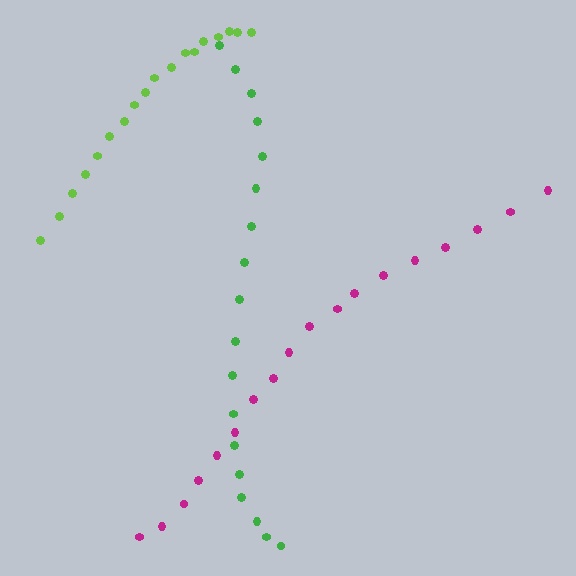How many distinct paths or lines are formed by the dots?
There are 3 distinct paths.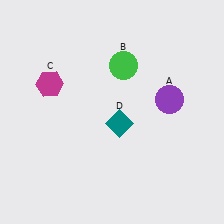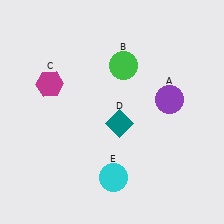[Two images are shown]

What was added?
A cyan circle (E) was added in Image 2.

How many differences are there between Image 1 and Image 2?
There is 1 difference between the two images.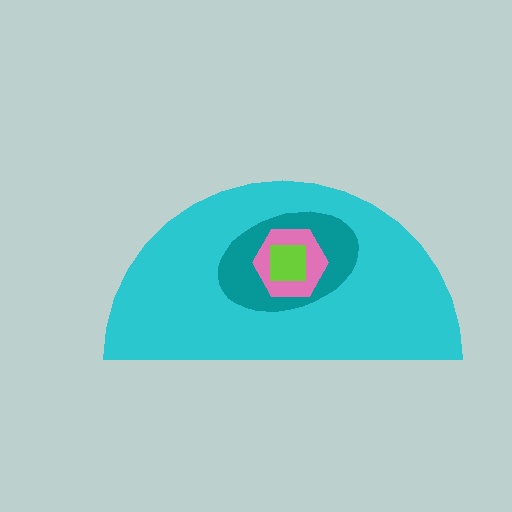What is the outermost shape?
The cyan semicircle.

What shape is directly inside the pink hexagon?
The lime square.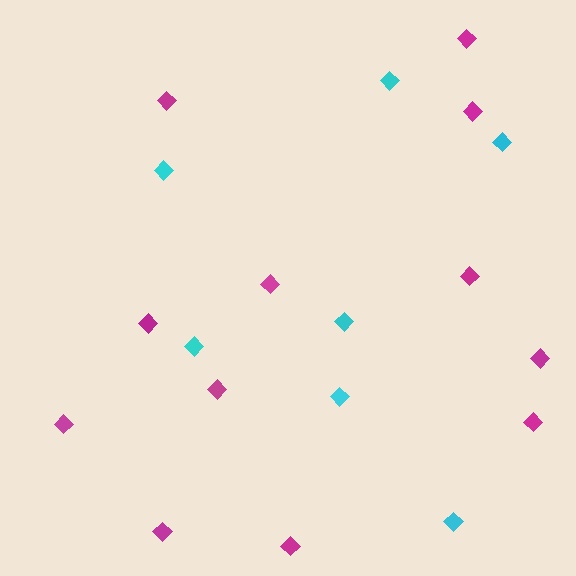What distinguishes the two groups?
There are 2 groups: one group of cyan diamonds (7) and one group of magenta diamonds (12).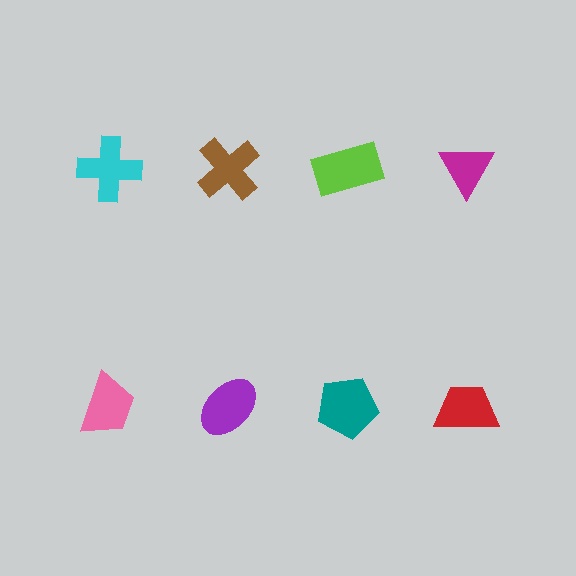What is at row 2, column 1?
A pink trapezoid.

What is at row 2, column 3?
A teal pentagon.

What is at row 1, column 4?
A magenta triangle.